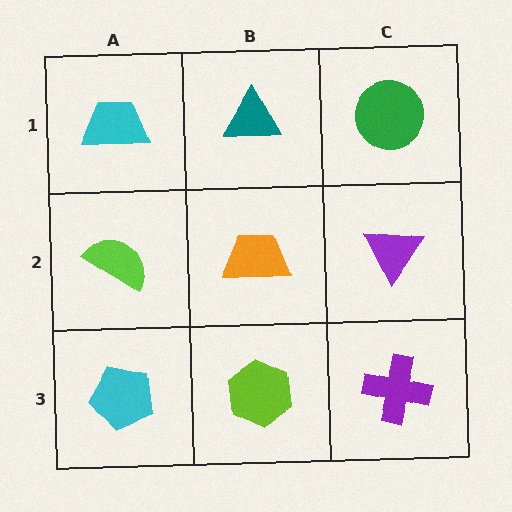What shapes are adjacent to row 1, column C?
A purple triangle (row 2, column C), a teal triangle (row 1, column B).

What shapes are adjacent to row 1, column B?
An orange trapezoid (row 2, column B), a cyan trapezoid (row 1, column A), a green circle (row 1, column C).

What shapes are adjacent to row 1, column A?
A lime semicircle (row 2, column A), a teal triangle (row 1, column B).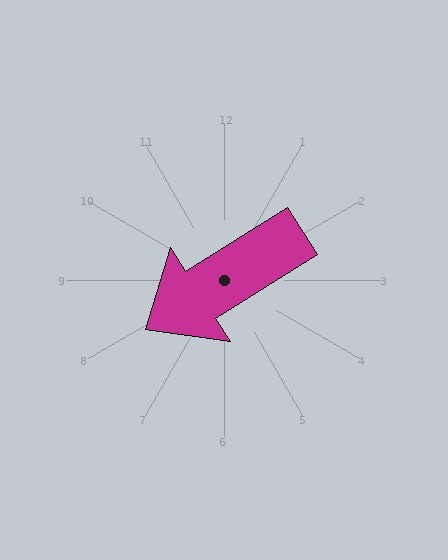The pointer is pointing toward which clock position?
Roughly 8 o'clock.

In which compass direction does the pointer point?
Southwest.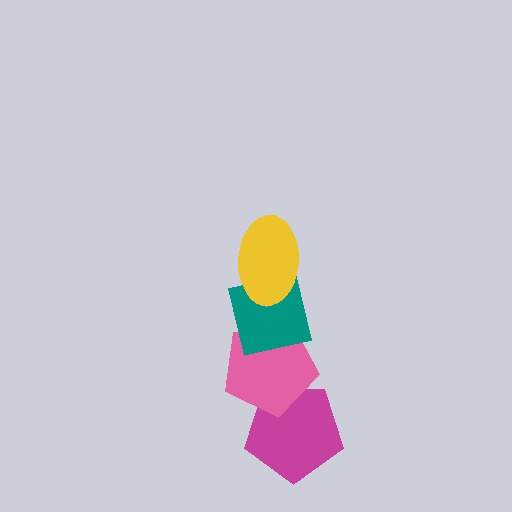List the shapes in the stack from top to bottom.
From top to bottom: the yellow ellipse, the teal square, the pink pentagon, the magenta pentagon.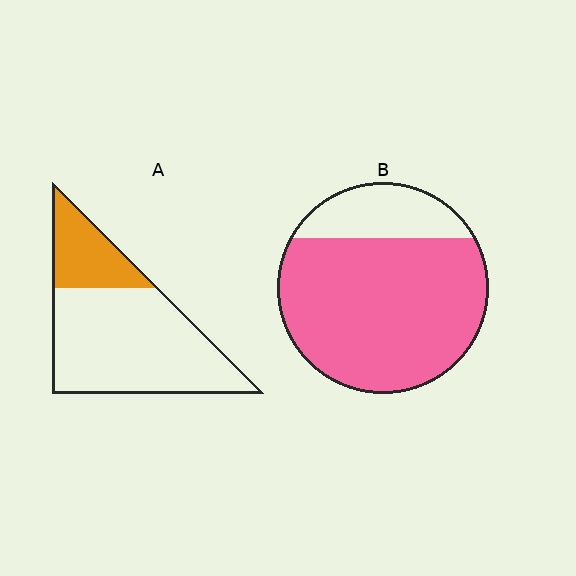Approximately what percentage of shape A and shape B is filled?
A is approximately 25% and B is approximately 80%.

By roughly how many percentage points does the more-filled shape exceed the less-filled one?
By roughly 55 percentage points (B over A).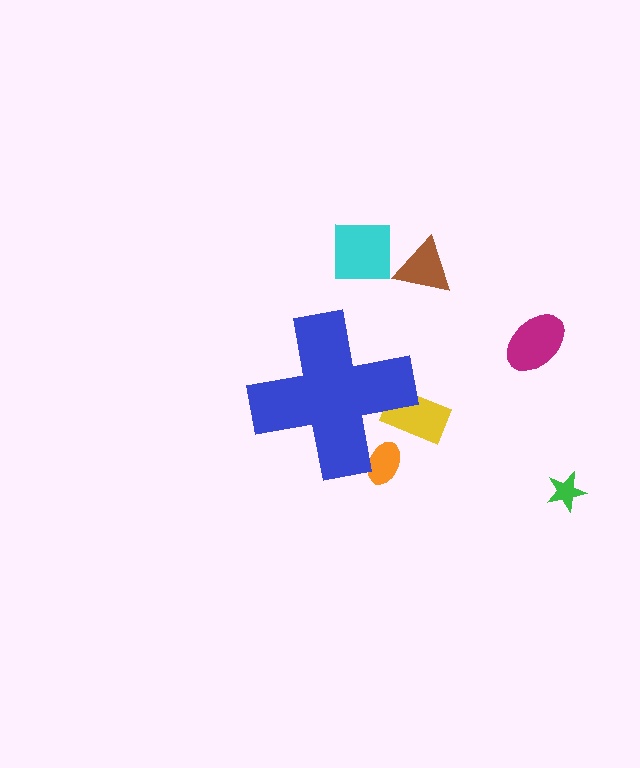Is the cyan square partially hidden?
No, the cyan square is fully visible.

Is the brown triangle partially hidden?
No, the brown triangle is fully visible.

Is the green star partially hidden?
No, the green star is fully visible.